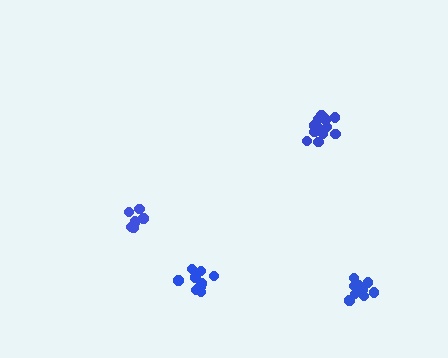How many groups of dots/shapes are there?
There are 4 groups.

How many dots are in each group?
Group 1: 8 dots, Group 2: 13 dots, Group 3: 10 dots, Group 4: 11 dots (42 total).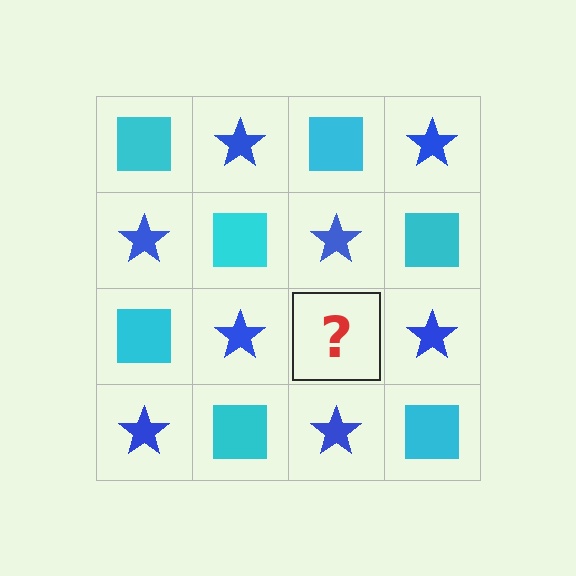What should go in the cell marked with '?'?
The missing cell should contain a cyan square.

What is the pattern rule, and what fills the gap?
The rule is that it alternates cyan square and blue star in a checkerboard pattern. The gap should be filled with a cyan square.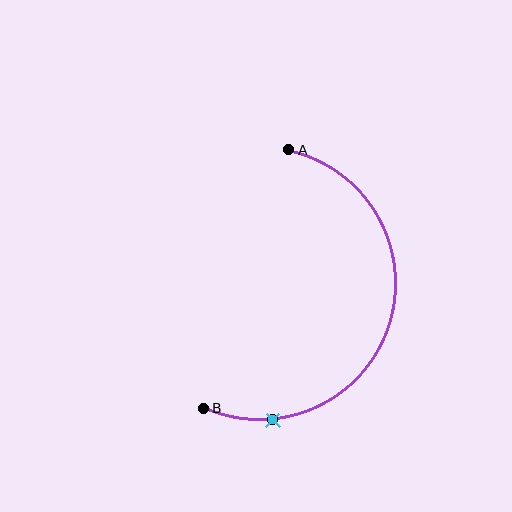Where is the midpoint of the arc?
The arc midpoint is the point on the curve farthest from the straight line joining A and B. It sits to the right of that line.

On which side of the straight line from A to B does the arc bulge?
The arc bulges to the right of the straight line connecting A and B.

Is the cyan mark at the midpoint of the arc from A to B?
No. The cyan mark lies on the arc but is closer to endpoint B. The arc midpoint would be at the point on the curve equidistant along the arc from both A and B.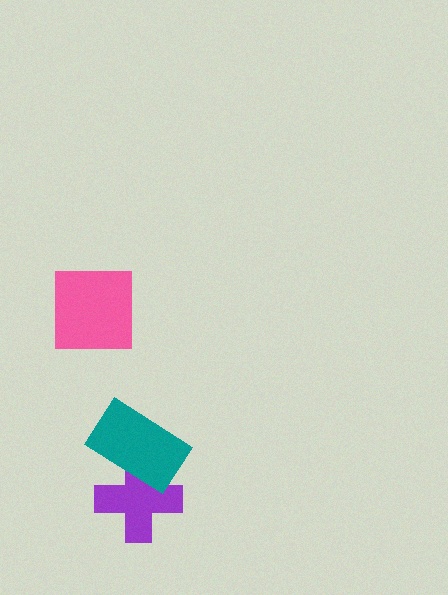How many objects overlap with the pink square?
0 objects overlap with the pink square.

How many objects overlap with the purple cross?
1 object overlaps with the purple cross.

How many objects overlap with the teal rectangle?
1 object overlaps with the teal rectangle.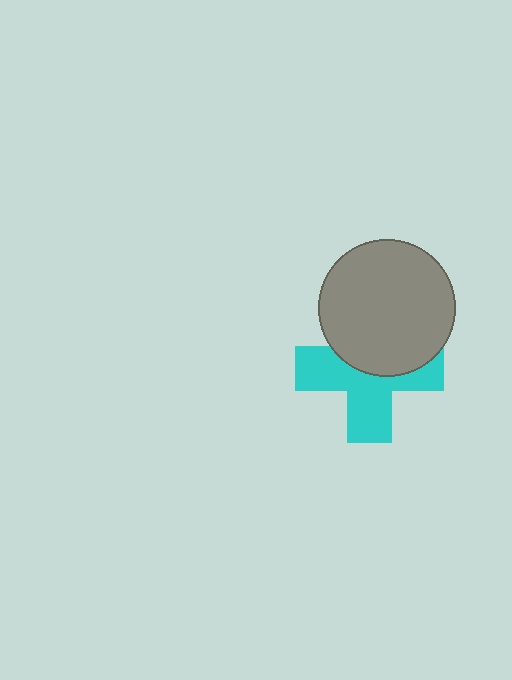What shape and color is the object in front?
The object in front is a gray circle.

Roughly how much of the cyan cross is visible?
About half of it is visible (roughly 57%).